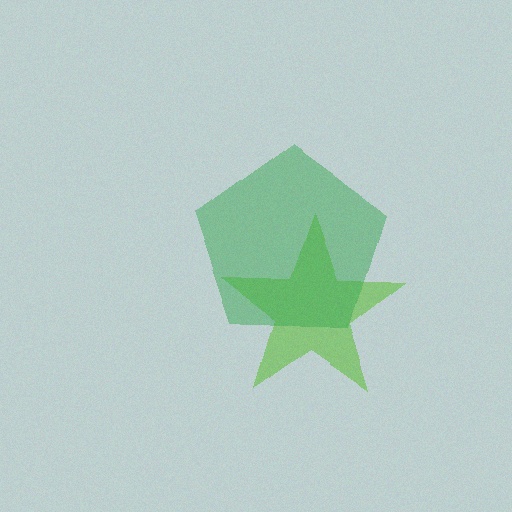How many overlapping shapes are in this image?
There are 2 overlapping shapes in the image.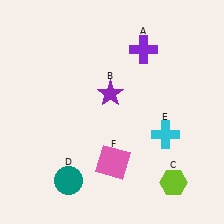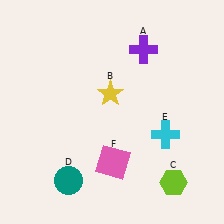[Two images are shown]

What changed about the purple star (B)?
In Image 1, B is purple. In Image 2, it changed to yellow.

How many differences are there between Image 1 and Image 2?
There is 1 difference between the two images.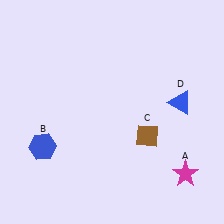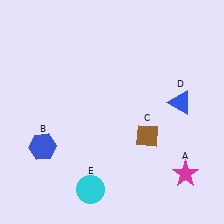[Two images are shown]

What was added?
A cyan circle (E) was added in Image 2.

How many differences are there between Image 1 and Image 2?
There is 1 difference between the two images.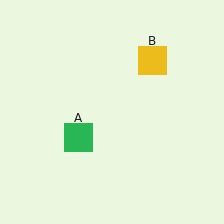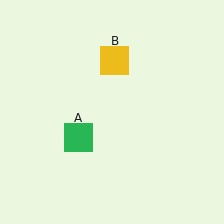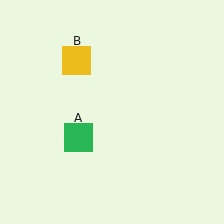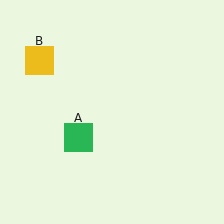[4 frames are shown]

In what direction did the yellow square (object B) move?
The yellow square (object B) moved left.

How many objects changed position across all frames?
1 object changed position: yellow square (object B).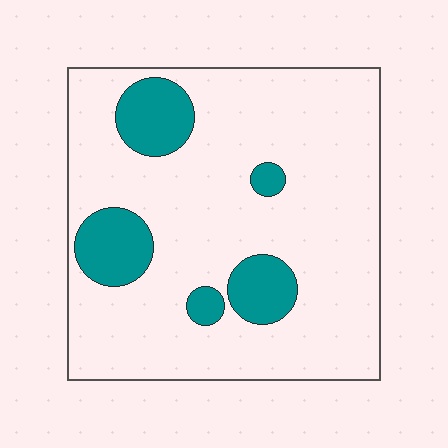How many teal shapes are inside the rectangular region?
5.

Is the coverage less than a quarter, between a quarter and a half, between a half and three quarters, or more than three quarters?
Less than a quarter.